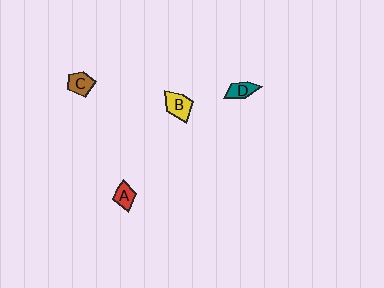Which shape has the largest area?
Shape B (yellow).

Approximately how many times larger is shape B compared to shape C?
Approximately 1.2 times.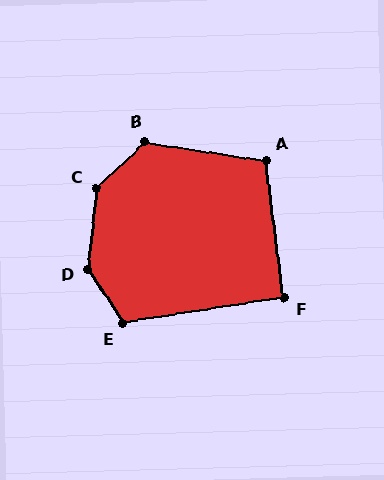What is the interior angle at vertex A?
Approximately 106 degrees (obtuse).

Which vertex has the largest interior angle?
D, at approximately 141 degrees.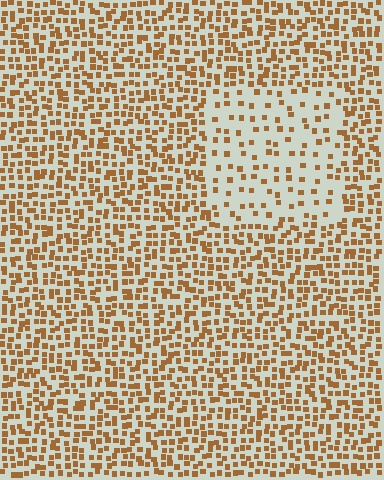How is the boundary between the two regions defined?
The boundary is defined by a change in element density (approximately 2.4x ratio). All elements are the same color, size, and shape.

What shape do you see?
I see a rectangle.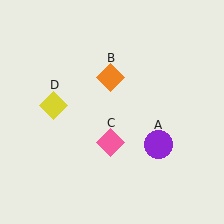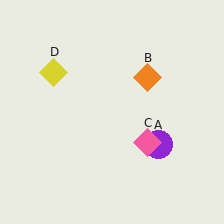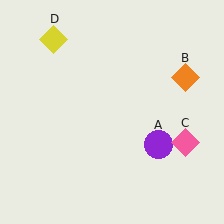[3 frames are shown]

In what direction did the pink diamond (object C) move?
The pink diamond (object C) moved right.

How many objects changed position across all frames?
3 objects changed position: orange diamond (object B), pink diamond (object C), yellow diamond (object D).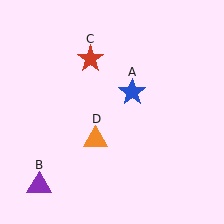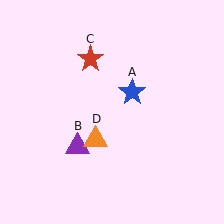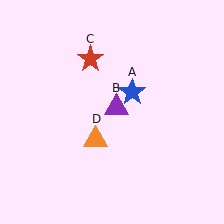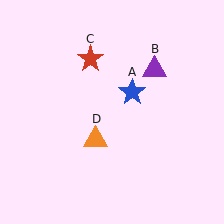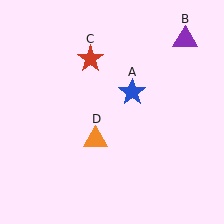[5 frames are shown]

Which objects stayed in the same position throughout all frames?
Blue star (object A) and red star (object C) and orange triangle (object D) remained stationary.